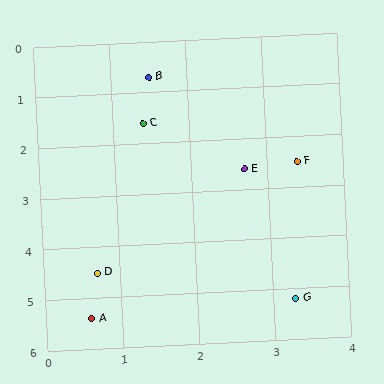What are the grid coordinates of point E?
Point E is at approximately (2.7, 2.6).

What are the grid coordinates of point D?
Point D is at approximately (0.7, 4.5).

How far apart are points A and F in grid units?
Points A and F are about 4.0 grid units apart.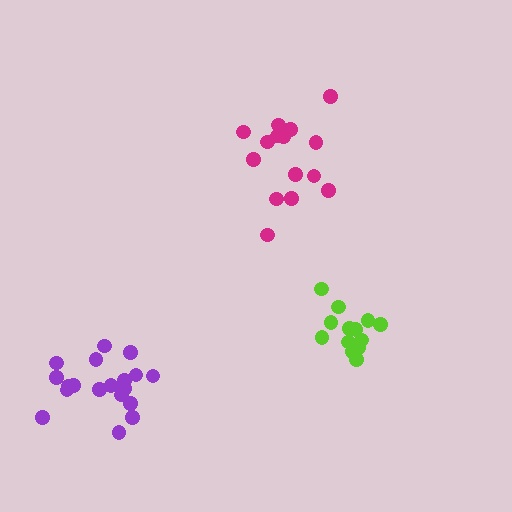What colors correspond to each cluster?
The clusters are colored: magenta, lime, purple.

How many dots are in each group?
Group 1: 15 dots, Group 2: 13 dots, Group 3: 19 dots (47 total).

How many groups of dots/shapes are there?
There are 3 groups.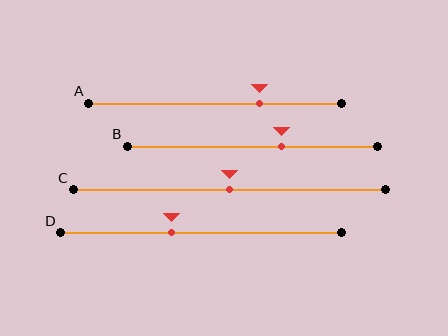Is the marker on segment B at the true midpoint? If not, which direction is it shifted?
No, the marker on segment B is shifted to the right by about 12% of the segment length.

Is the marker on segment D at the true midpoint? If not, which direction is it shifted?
No, the marker on segment D is shifted to the left by about 10% of the segment length.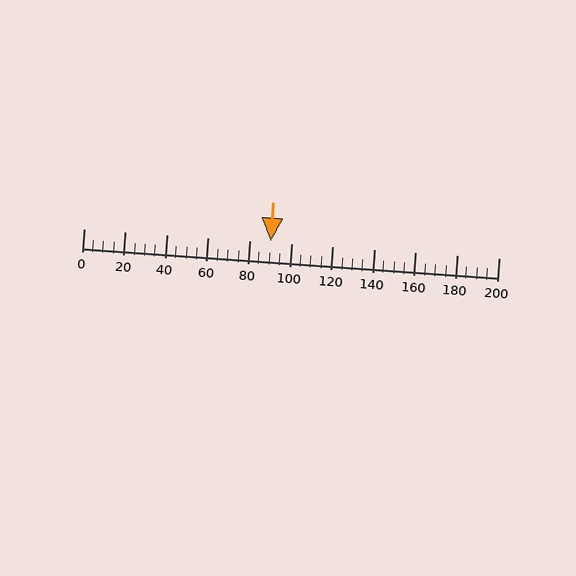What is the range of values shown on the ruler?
The ruler shows values from 0 to 200.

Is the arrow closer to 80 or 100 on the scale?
The arrow is closer to 100.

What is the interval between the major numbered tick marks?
The major tick marks are spaced 20 units apart.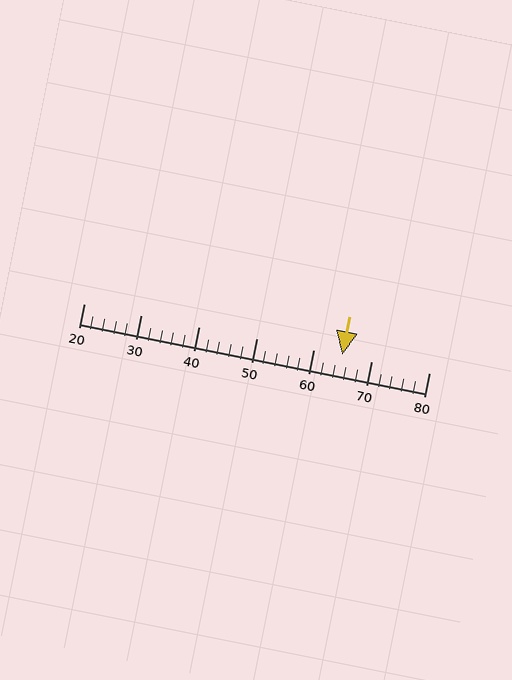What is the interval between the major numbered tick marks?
The major tick marks are spaced 10 units apart.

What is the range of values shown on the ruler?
The ruler shows values from 20 to 80.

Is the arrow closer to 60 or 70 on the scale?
The arrow is closer to 60.